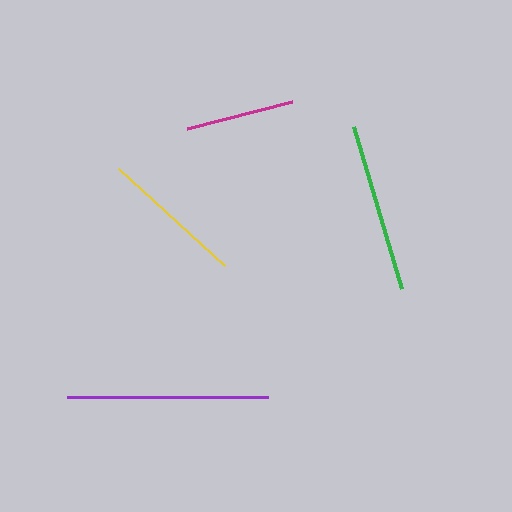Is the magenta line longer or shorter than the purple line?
The purple line is longer than the magenta line.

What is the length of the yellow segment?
The yellow segment is approximately 143 pixels long.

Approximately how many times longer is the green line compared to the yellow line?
The green line is approximately 1.2 times the length of the yellow line.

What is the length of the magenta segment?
The magenta segment is approximately 109 pixels long.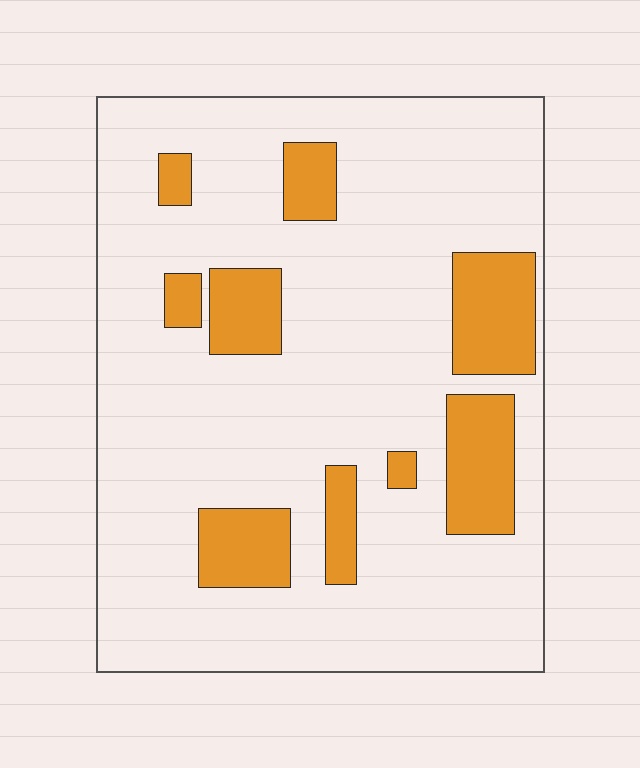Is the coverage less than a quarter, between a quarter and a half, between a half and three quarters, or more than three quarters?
Less than a quarter.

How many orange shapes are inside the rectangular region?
9.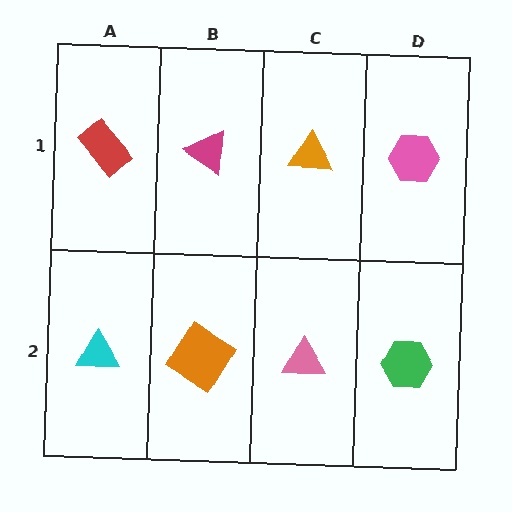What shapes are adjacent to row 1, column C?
A pink triangle (row 2, column C), a magenta triangle (row 1, column B), a pink hexagon (row 1, column D).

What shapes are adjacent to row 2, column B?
A magenta triangle (row 1, column B), a cyan triangle (row 2, column A), a pink triangle (row 2, column C).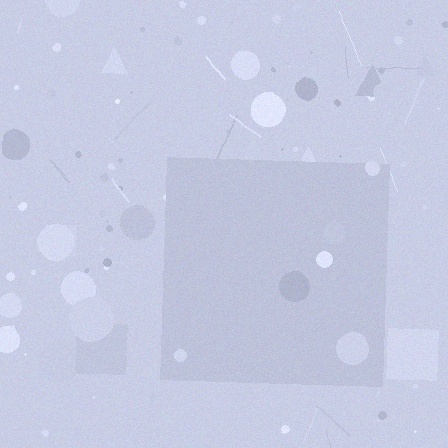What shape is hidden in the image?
A square is hidden in the image.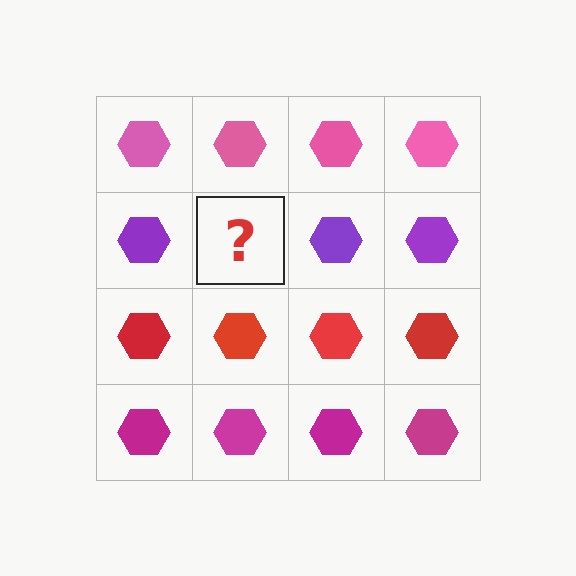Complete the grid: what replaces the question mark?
The question mark should be replaced with a purple hexagon.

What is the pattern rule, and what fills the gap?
The rule is that each row has a consistent color. The gap should be filled with a purple hexagon.